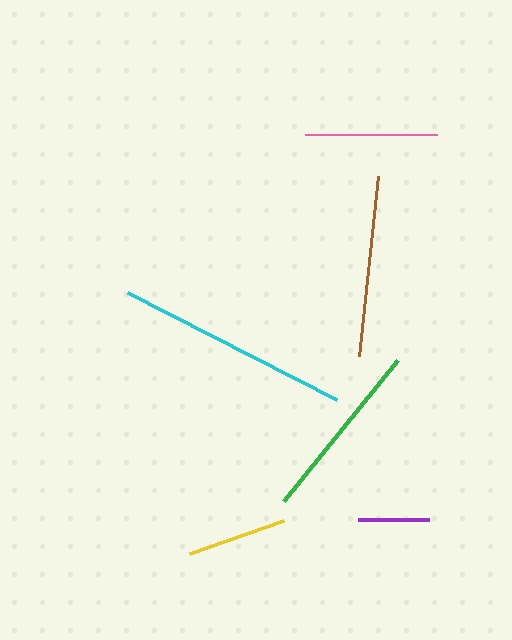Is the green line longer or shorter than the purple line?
The green line is longer than the purple line.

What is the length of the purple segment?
The purple segment is approximately 70 pixels long.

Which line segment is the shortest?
The purple line is the shortest at approximately 70 pixels.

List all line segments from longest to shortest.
From longest to shortest: cyan, green, brown, pink, yellow, purple.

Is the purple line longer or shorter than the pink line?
The pink line is longer than the purple line.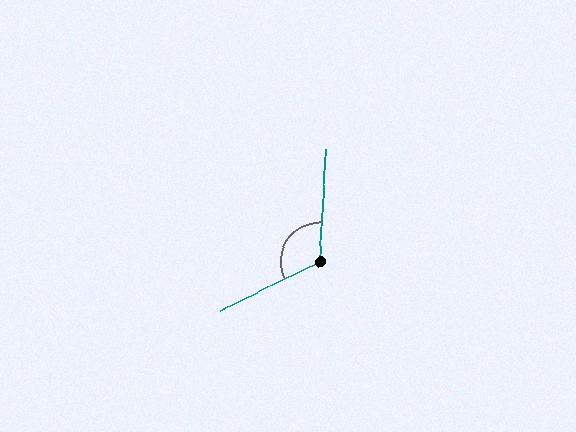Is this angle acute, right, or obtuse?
It is obtuse.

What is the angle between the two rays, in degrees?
Approximately 120 degrees.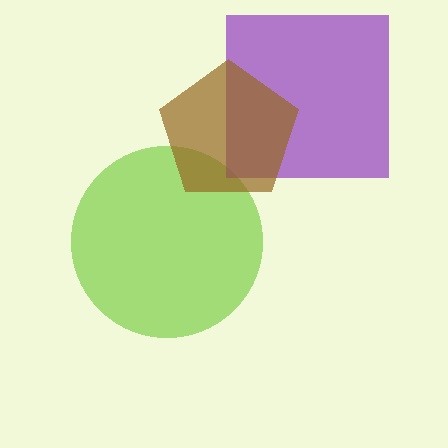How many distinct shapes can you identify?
There are 3 distinct shapes: a lime circle, a purple square, a brown pentagon.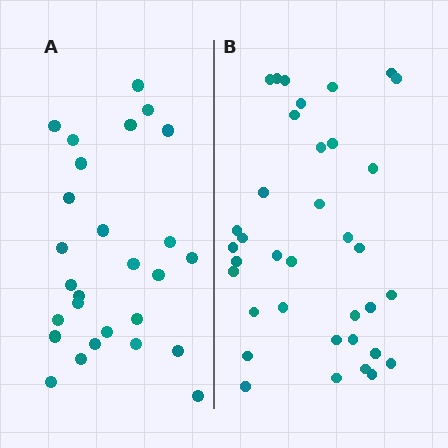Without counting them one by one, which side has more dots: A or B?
Region B (the right region) has more dots.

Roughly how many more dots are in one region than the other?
Region B has roughly 8 or so more dots than region A.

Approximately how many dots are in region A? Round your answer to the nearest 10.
About 30 dots. (The exact count is 27, which rounds to 30.)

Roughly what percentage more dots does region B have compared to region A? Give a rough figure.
About 35% more.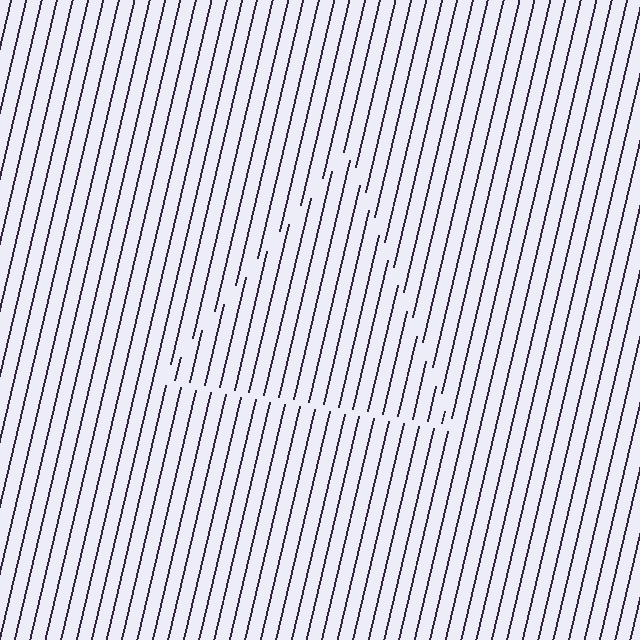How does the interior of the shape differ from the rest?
The interior of the shape contains the same grating, shifted by half a period — the contour is defined by the phase discontinuity where line-ends from the inner and outer gratings abut.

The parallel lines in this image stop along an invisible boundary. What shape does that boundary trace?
An illusory triangle. The interior of the shape contains the same grating, shifted by half a period — the contour is defined by the phase discontinuity where line-ends from the inner and outer gratings abut.